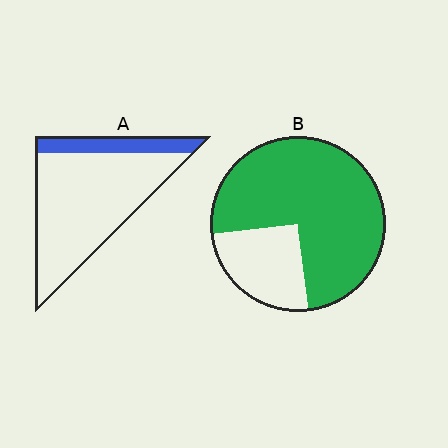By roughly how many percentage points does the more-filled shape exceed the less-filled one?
By roughly 55 percentage points (B over A).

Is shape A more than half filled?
No.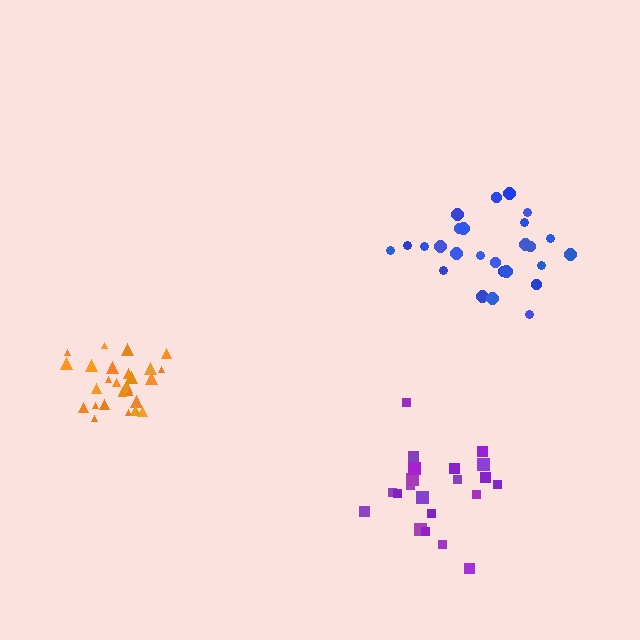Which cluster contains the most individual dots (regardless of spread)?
Orange (28).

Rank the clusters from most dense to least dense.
orange, blue, purple.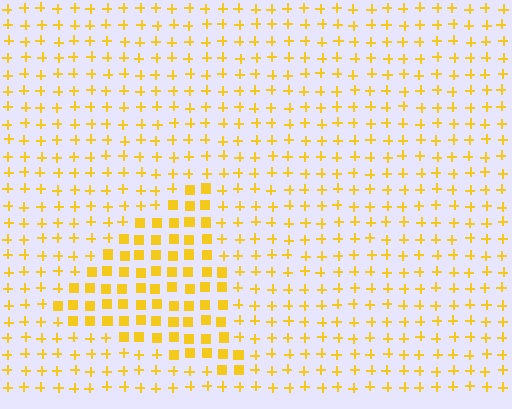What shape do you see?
I see a triangle.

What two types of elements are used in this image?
The image uses squares inside the triangle region and plus signs outside it.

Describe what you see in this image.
The image is filled with small yellow elements arranged in a uniform grid. A triangle-shaped region contains squares, while the surrounding area contains plus signs. The boundary is defined purely by the change in element shape.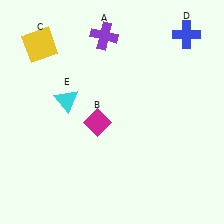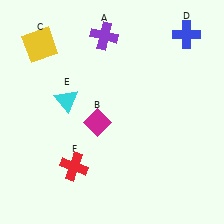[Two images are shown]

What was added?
A red cross (F) was added in Image 2.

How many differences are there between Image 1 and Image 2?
There is 1 difference between the two images.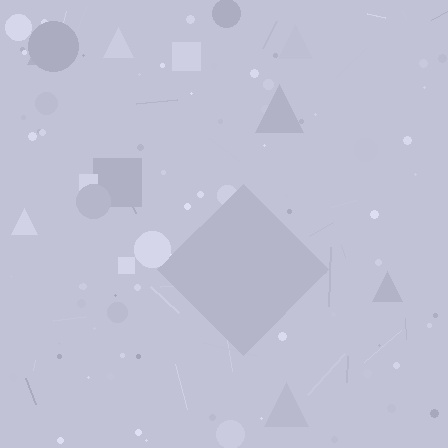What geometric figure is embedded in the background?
A diamond is embedded in the background.